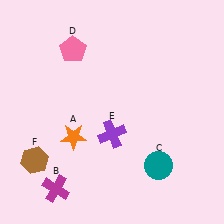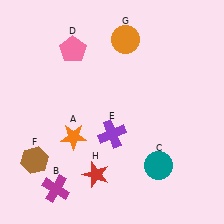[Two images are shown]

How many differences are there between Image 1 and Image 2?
There are 2 differences between the two images.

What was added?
An orange circle (G), a red star (H) were added in Image 2.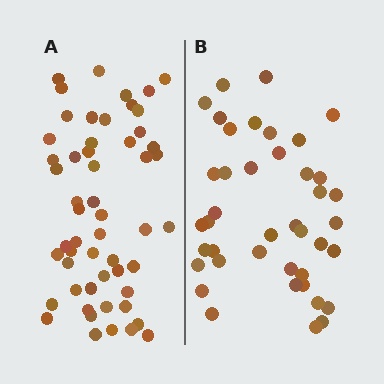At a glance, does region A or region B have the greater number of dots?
Region A (the left region) has more dots.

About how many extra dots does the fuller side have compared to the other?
Region A has approximately 15 more dots than region B.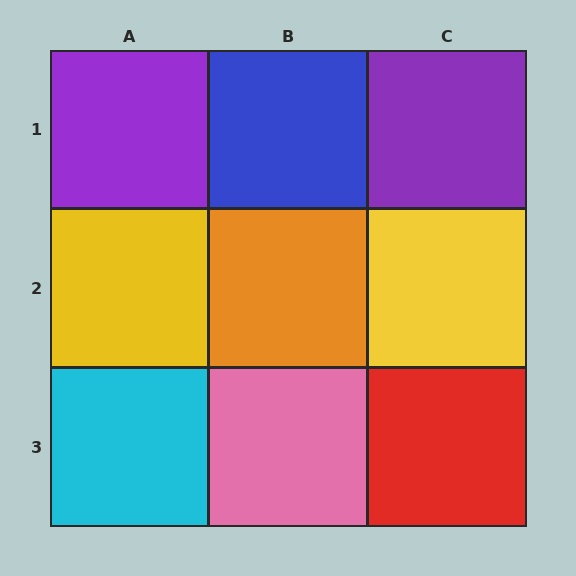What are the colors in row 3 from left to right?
Cyan, pink, red.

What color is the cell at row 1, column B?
Blue.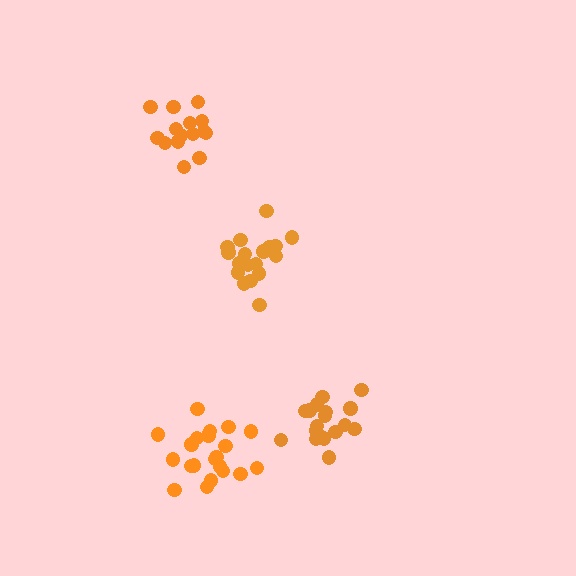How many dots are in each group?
Group 1: 19 dots, Group 2: 21 dots, Group 3: 18 dots, Group 4: 15 dots (73 total).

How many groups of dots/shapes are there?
There are 4 groups.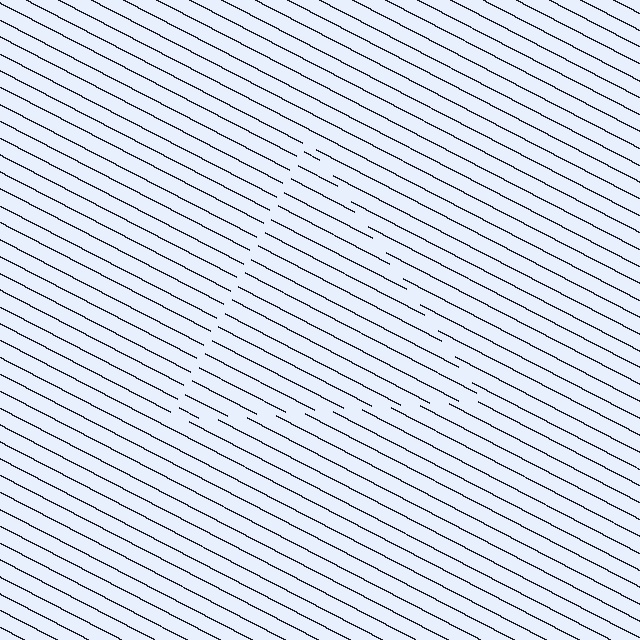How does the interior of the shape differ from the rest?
The interior of the shape contains the same grating, shifted by half a period — the contour is defined by the phase discontinuity where line-ends from the inner and outer gratings abut.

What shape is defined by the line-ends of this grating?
An illusory triangle. The interior of the shape contains the same grating, shifted by half a period — the contour is defined by the phase discontinuity where line-ends from the inner and outer gratings abut.